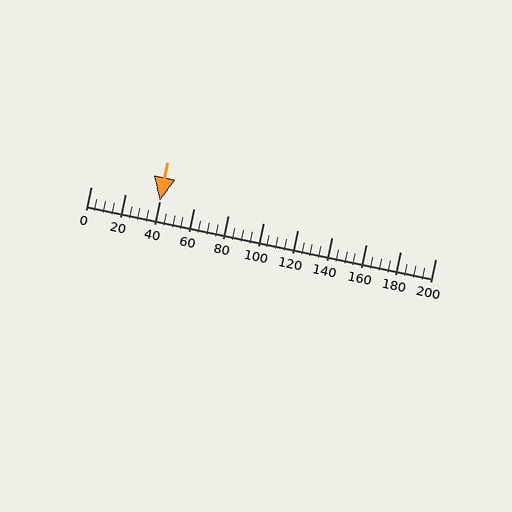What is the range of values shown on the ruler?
The ruler shows values from 0 to 200.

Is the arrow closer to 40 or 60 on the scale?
The arrow is closer to 40.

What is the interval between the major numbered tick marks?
The major tick marks are spaced 20 units apart.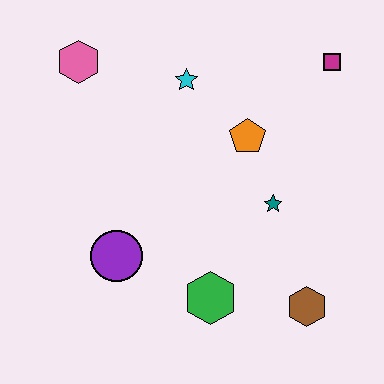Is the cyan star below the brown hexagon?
No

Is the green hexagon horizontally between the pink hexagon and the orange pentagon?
Yes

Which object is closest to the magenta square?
The orange pentagon is closest to the magenta square.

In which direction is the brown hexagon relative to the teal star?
The brown hexagon is below the teal star.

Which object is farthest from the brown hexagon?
The pink hexagon is farthest from the brown hexagon.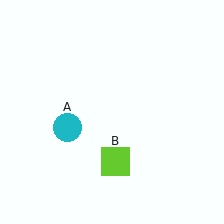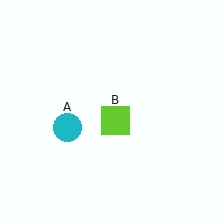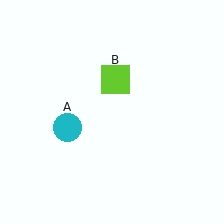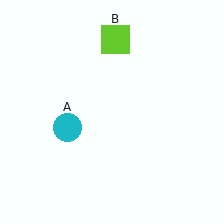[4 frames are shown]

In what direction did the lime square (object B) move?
The lime square (object B) moved up.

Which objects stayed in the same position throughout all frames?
Cyan circle (object A) remained stationary.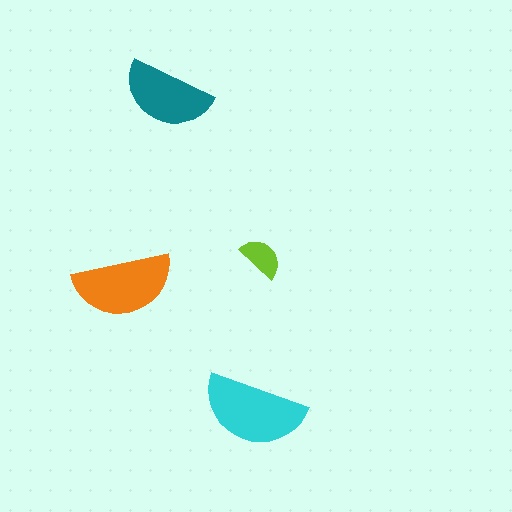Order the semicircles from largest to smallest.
the cyan one, the orange one, the teal one, the lime one.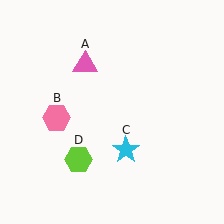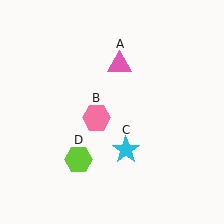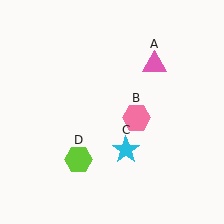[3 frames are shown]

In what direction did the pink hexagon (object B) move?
The pink hexagon (object B) moved right.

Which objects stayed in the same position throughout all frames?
Cyan star (object C) and lime hexagon (object D) remained stationary.